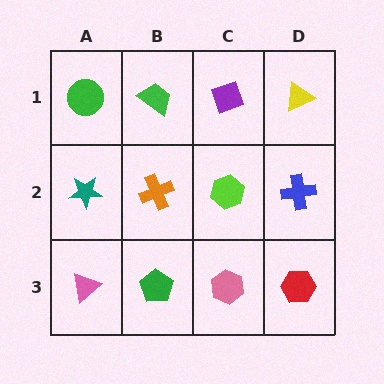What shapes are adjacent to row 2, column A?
A green circle (row 1, column A), a pink triangle (row 3, column A), an orange cross (row 2, column B).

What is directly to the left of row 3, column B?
A pink triangle.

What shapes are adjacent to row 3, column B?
An orange cross (row 2, column B), a pink triangle (row 3, column A), a pink hexagon (row 3, column C).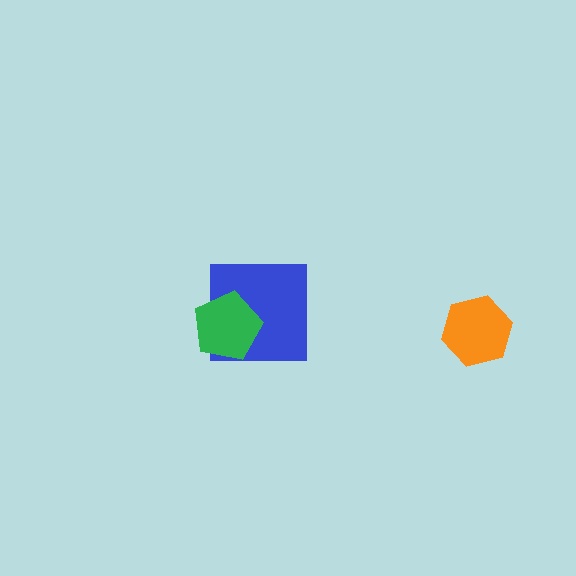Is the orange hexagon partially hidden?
No, no other shape covers it.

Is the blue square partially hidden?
Yes, it is partially covered by another shape.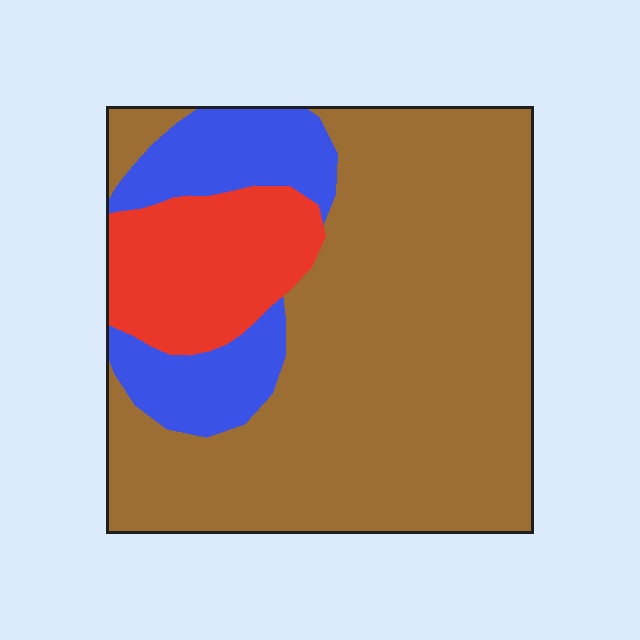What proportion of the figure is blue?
Blue covers around 15% of the figure.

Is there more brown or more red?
Brown.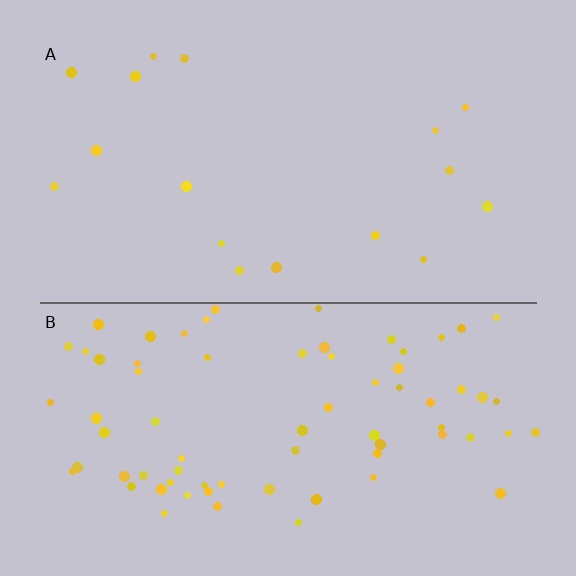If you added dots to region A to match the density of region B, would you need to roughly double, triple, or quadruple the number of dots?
Approximately quadruple.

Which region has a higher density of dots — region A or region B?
B (the bottom).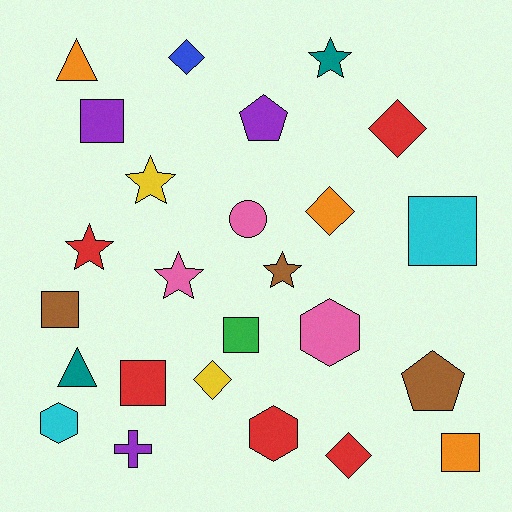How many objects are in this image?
There are 25 objects.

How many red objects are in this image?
There are 5 red objects.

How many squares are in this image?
There are 6 squares.